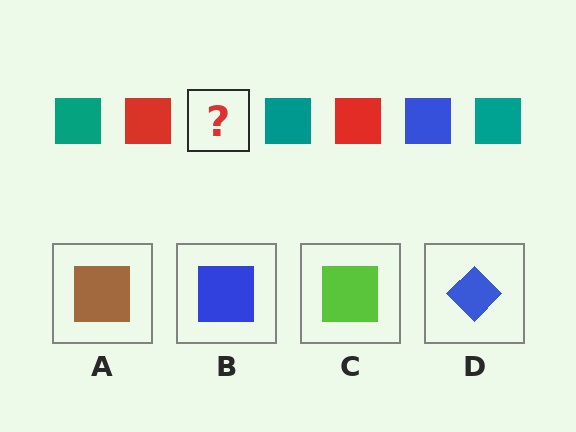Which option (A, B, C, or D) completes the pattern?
B.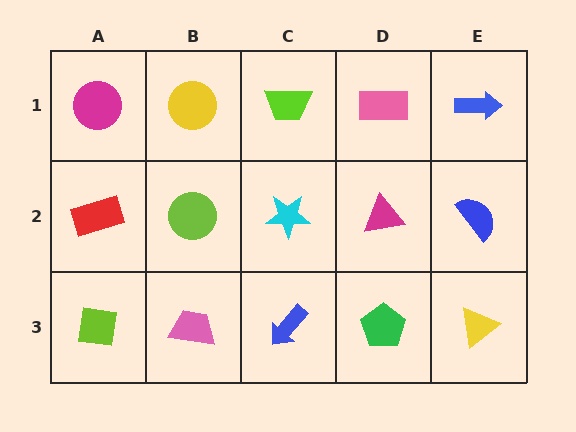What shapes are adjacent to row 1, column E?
A blue semicircle (row 2, column E), a pink rectangle (row 1, column D).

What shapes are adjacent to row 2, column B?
A yellow circle (row 1, column B), a pink trapezoid (row 3, column B), a red rectangle (row 2, column A), a cyan star (row 2, column C).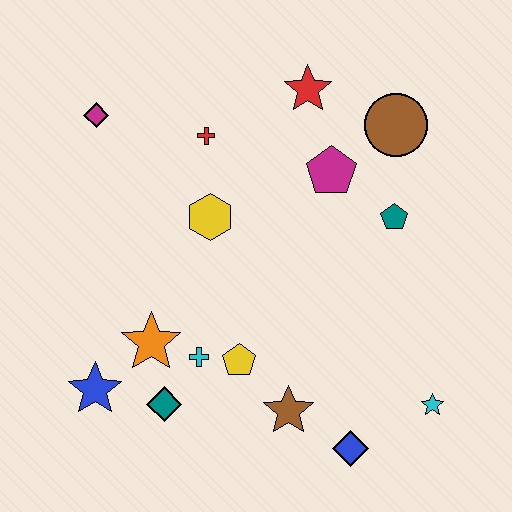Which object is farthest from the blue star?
The brown circle is farthest from the blue star.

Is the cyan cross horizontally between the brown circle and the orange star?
Yes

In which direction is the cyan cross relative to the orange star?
The cyan cross is to the right of the orange star.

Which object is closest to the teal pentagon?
The magenta pentagon is closest to the teal pentagon.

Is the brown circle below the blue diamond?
No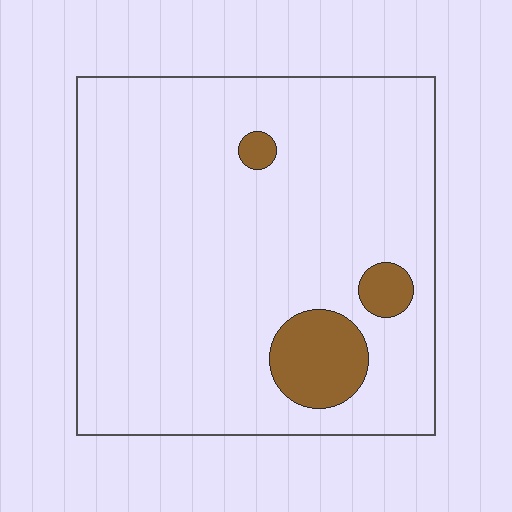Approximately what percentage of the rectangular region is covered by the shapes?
Approximately 10%.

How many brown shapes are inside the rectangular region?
3.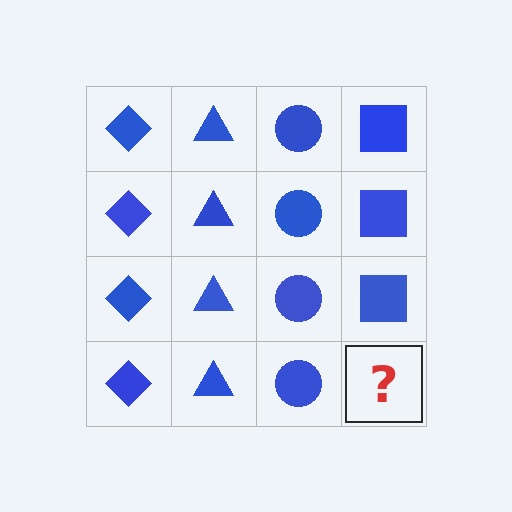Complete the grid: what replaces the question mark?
The question mark should be replaced with a blue square.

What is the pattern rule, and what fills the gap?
The rule is that each column has a consistent shape. The gap should be filled with a blue square.